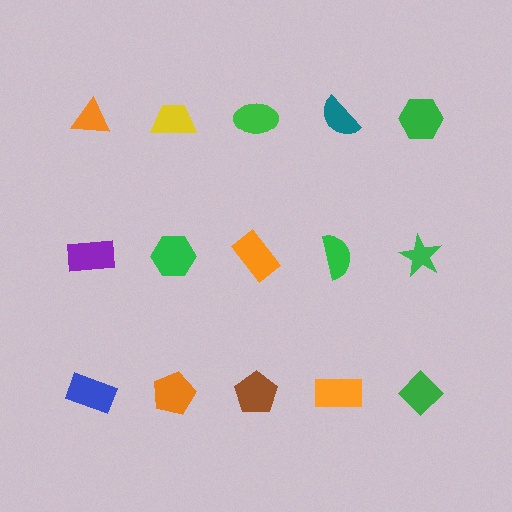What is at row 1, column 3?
A green ellipse.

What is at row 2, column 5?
A green star.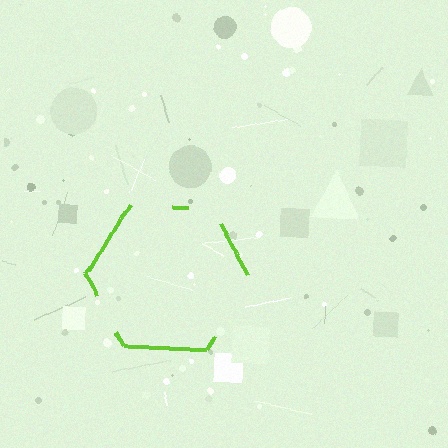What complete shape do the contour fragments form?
The contour fragments form a hexagon.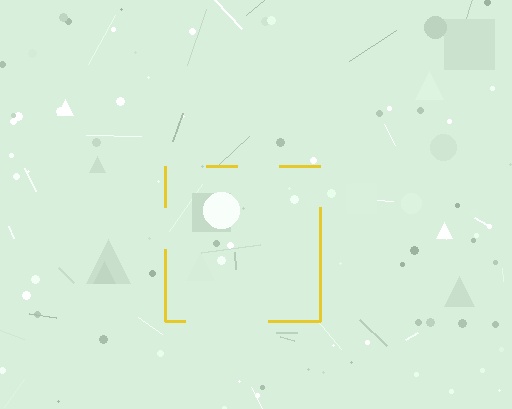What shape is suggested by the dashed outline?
The dashed outline suggests a square.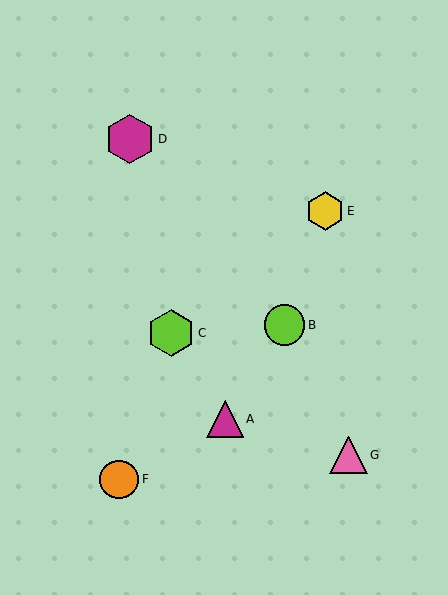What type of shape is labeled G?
Shape G is a pink triangle.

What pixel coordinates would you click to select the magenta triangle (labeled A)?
Click at (225, 419) to select the magenta triangle A.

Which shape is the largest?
The magenta hexagon (labeled D) is the largest.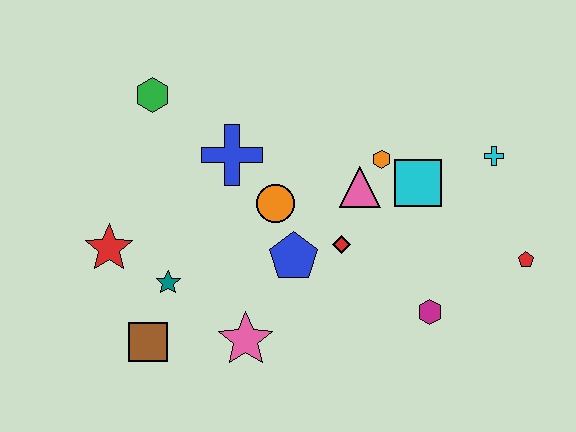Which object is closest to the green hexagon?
The blue cross is closest to the green hexagon.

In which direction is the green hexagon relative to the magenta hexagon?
The green hexagon is to the left of the magenta hexagon.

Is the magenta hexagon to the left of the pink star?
No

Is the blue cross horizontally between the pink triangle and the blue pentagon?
No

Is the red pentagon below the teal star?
No